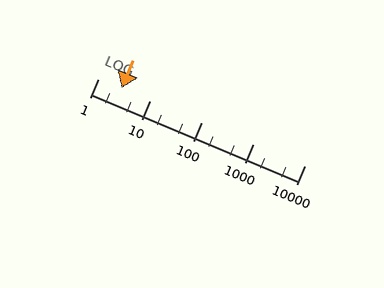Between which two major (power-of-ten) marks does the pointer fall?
The pointer is between 1 and 10.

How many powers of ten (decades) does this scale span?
The scale spans 4 decades, from 1 to 10000.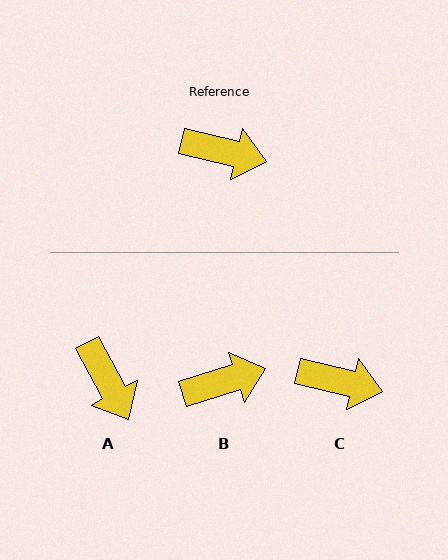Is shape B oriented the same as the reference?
No, it is off by about 30 degrees.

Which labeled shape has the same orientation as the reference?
C.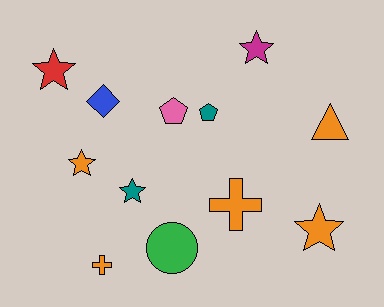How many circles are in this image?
There is 1 circle.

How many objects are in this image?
There are 12 objects.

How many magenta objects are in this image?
There is 1 magenta object.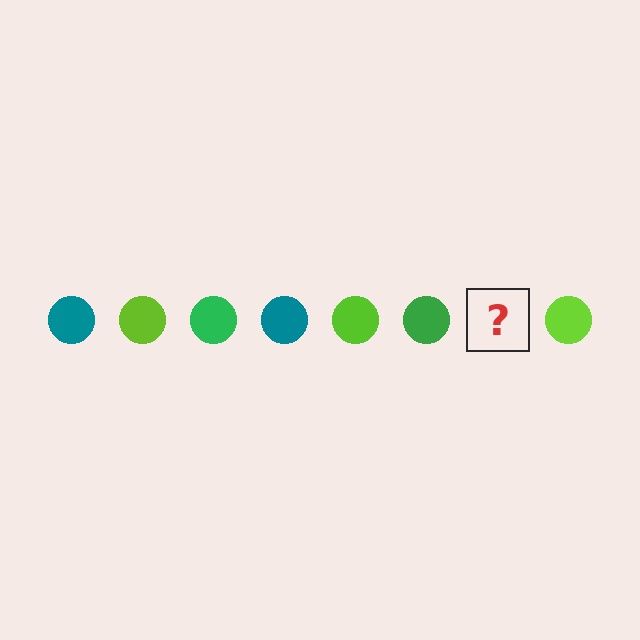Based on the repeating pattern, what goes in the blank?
The blank should be a teal circle.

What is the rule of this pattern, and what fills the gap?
The rule is that the pattern cycles through teal, lime, green circles. The gap should be filled with a teal circle.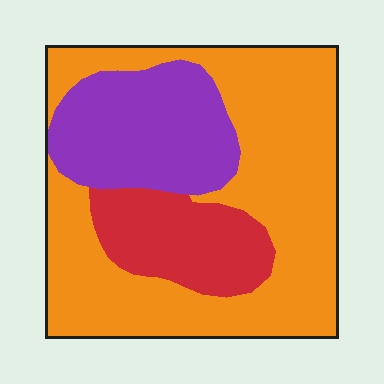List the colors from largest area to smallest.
From largest to smallest: orange, purple, red.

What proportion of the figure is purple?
Purple takes up less than a quarter of the figure.